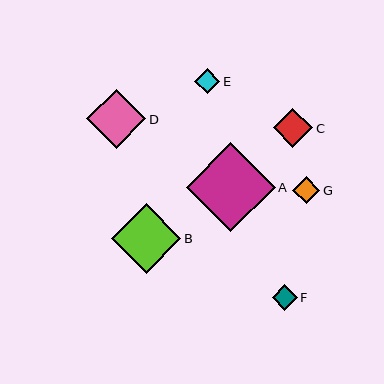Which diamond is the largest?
Diamond A is the largest with a size of approximately 89 pixels.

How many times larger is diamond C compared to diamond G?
Diamond C is approximately 1.5 times the size of diamond G.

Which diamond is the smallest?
Diamond E is the smallest with a size of approximately 25 pixels.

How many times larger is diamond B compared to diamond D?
Diamond B is approximately 1.2 times the size of diamond D.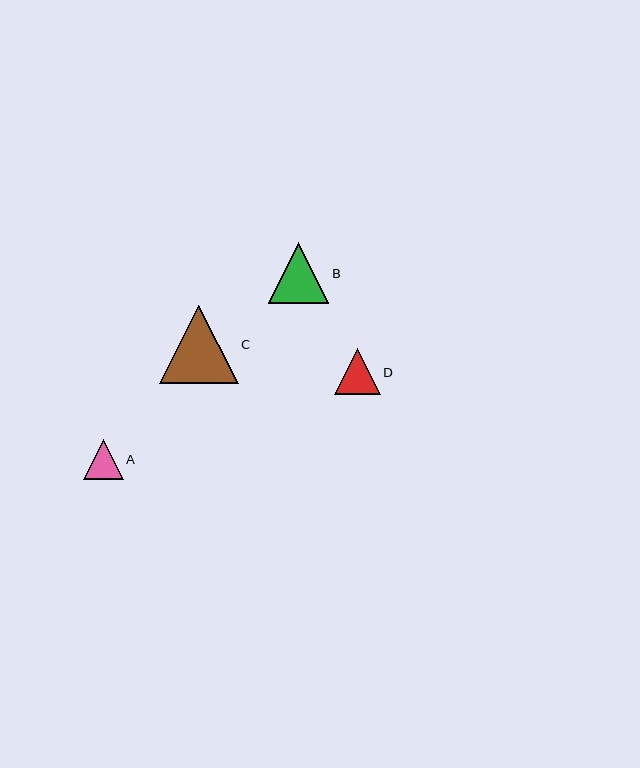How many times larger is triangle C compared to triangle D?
Triangle C is approximately 1.7 times the size of triangle D.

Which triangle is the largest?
Triangle C is the largest with a size of approximately 78 pixels.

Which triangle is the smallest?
Triangle A is the smallest with a size of approximately 40 pixels.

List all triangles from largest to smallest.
From largest to smallest: C, B, D, A.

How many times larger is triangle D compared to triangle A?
Triangle D is approximately 1.2 times the size of triangle A.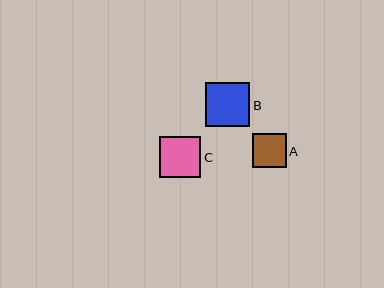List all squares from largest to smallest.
From largest to smallest: B, C, A.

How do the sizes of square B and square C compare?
Square B and square C are approximately the same size.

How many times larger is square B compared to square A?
Square B is approximately 1.3 times the size of square A.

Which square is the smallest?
Square A is the smallest with a size of approximately 34 pixels.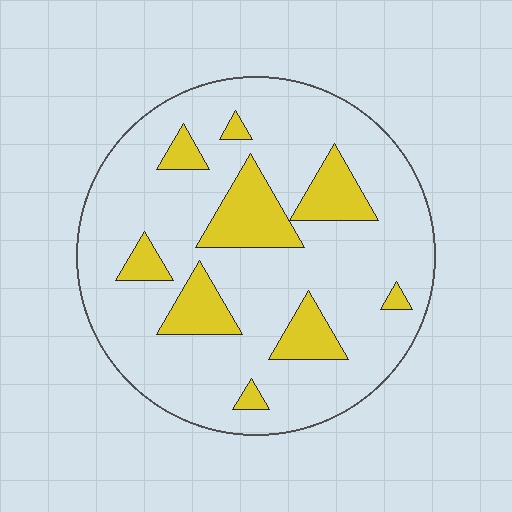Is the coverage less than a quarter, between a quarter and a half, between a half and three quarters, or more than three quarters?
Less than a quarter.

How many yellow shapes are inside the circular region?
9.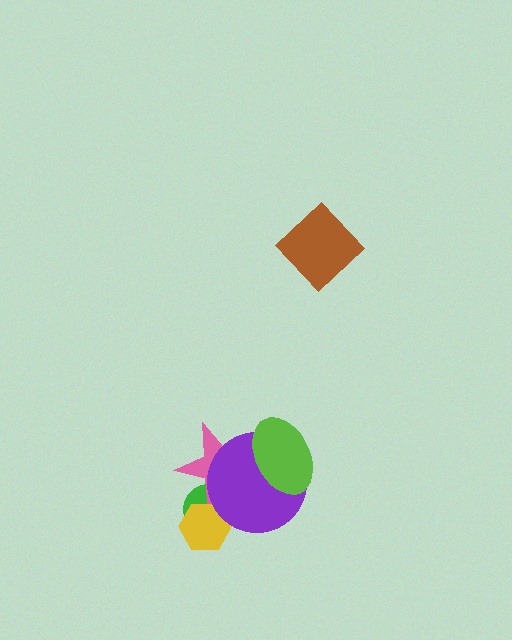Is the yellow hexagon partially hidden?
Yes, it is partially covered by another shape.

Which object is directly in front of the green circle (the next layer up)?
The pink star is directly in front of the green circle.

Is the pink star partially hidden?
Yes, it is partially covered by another shape.